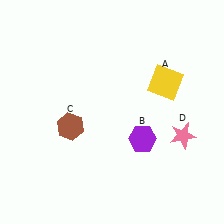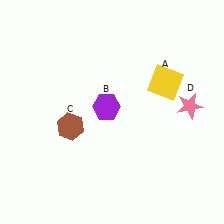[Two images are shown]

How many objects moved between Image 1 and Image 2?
2 objects moved between the two images.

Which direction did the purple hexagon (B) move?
The purple hexagon (B) moved left.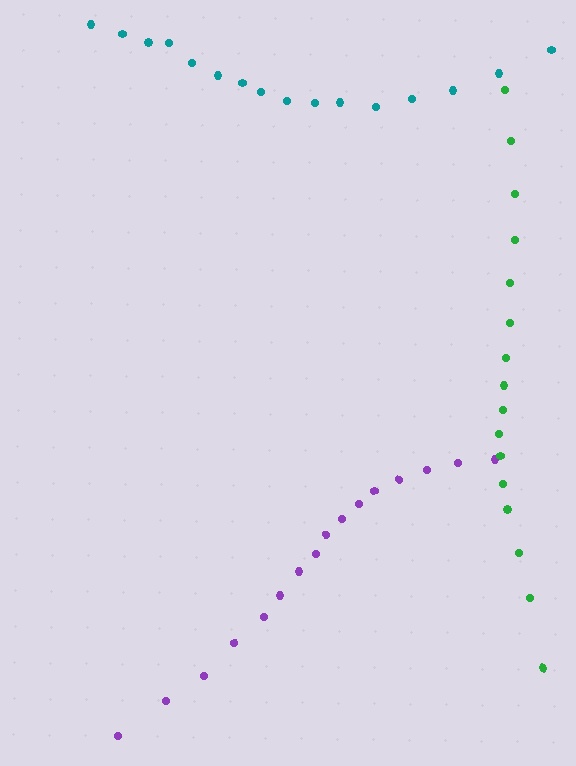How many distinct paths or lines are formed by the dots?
There are 3 distinct paths.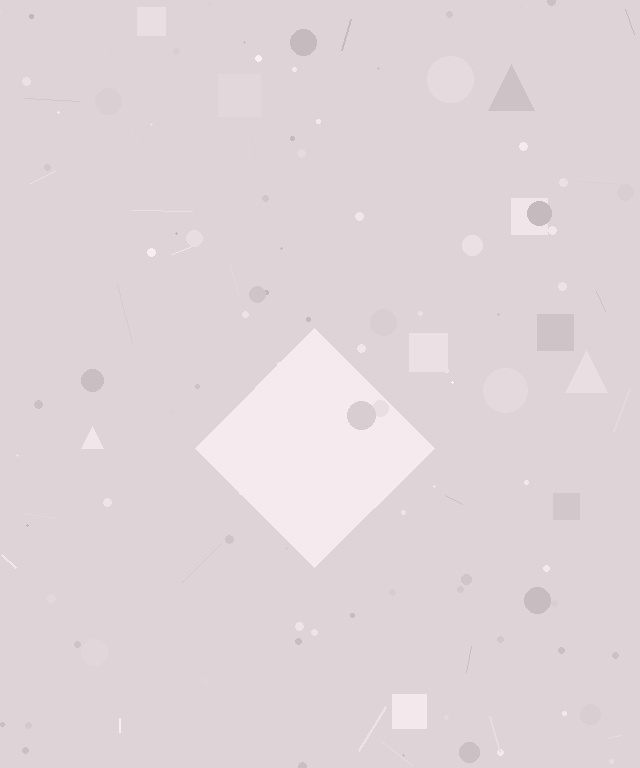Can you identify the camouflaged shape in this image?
The camouflaged shape is a diamond.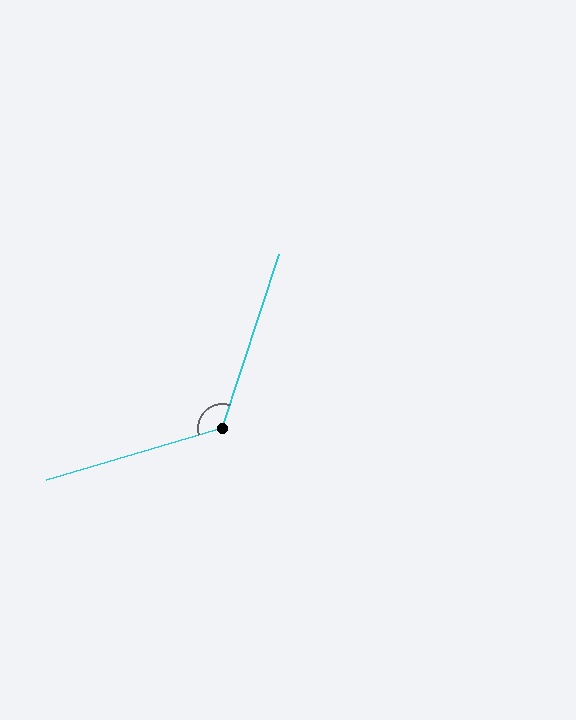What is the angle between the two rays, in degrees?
Approximately 124 degrees.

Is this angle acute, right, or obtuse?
It is obtuse.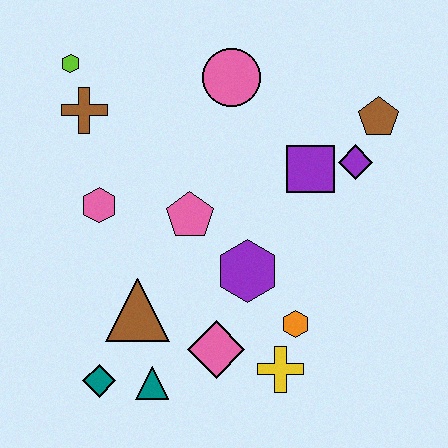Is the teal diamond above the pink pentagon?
No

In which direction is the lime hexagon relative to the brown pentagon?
The lime hexagon is to the left of the brown pentagon.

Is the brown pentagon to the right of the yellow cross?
Yes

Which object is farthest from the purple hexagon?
The lime hexagon is farthest from the purple hexagon.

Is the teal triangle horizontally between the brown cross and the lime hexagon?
No